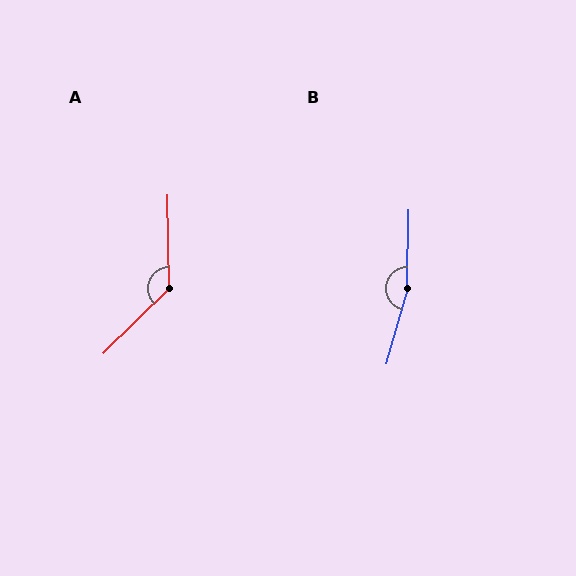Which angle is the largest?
B, at approximately 165 degrees.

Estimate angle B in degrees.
Approximately 165 degrees.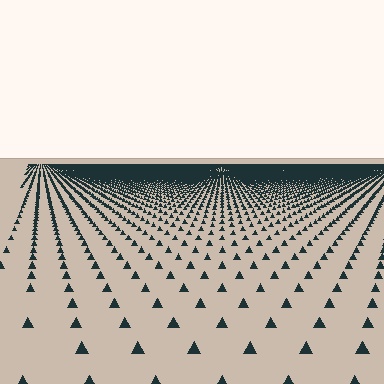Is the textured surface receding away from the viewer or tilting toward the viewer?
The surface is receding away from the viewer. Texture elements get smaller and denser toward the top.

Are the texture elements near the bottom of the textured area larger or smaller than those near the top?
Larger. Near the bottom, elements are closer to the viewer and appear at a bigger on-screen size.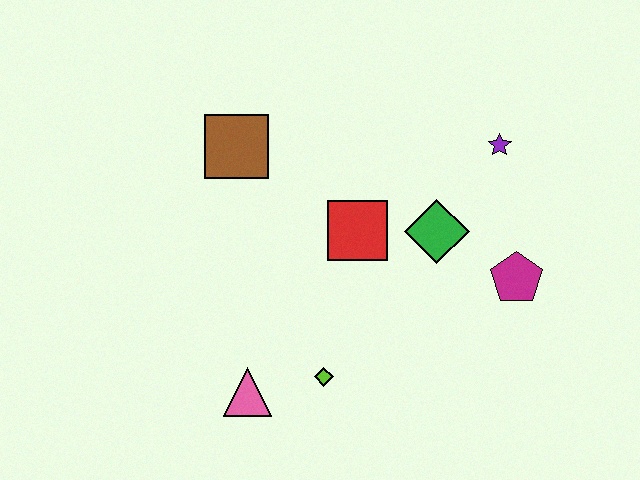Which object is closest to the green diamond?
The red square is closest to the green diamond.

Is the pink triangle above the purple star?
No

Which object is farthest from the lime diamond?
The purple star is farthest from the lime diamond.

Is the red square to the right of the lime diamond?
Yes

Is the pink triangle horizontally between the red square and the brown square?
Yes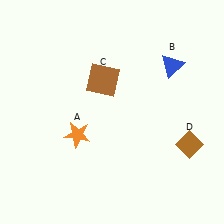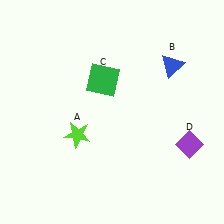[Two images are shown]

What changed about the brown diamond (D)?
In Image 1, D is brown. In Image 2, it changed to purple.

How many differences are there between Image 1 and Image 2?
There are 3 differences between the two images.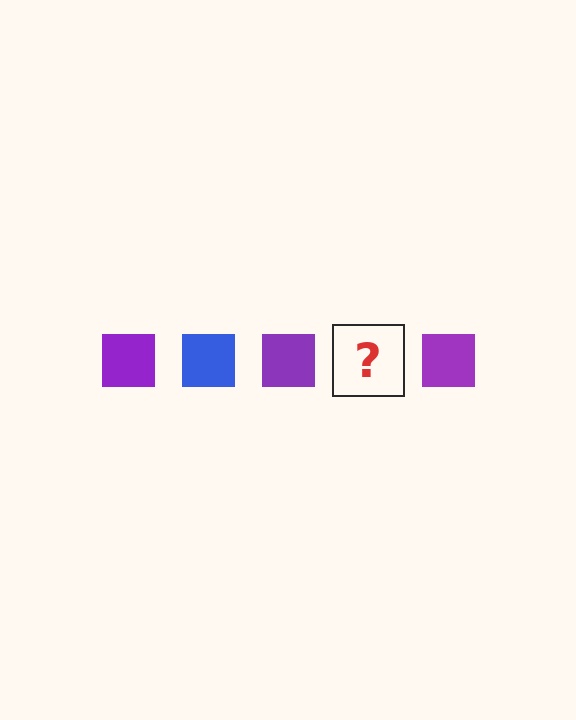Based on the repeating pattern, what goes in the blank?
The blank should be a blue square.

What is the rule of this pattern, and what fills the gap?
The rule is that the pattern cycles through purple, blue squares. The gap should be filled with a blue square.